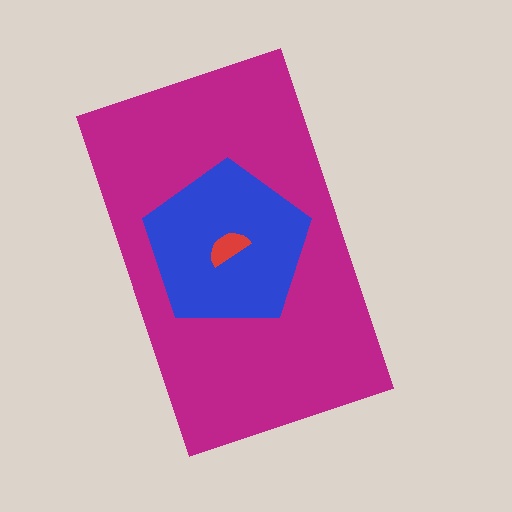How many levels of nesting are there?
3.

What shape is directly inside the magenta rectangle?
The blue pentagon.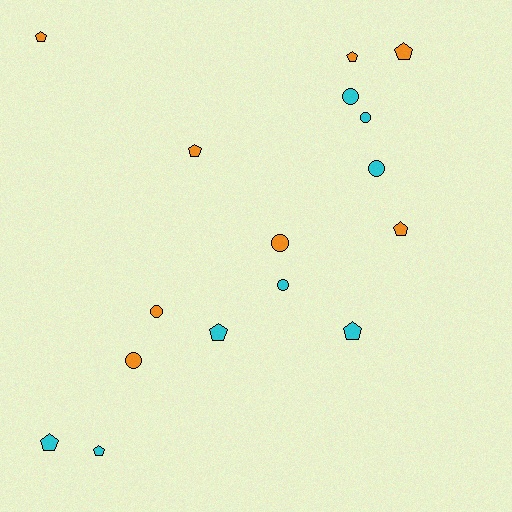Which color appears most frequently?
Orange, with 8 objects.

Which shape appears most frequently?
Pentagon, with 9 objects.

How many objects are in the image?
There are 16 objects.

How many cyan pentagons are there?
There are 4 cyan pentagons.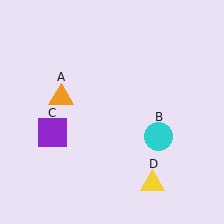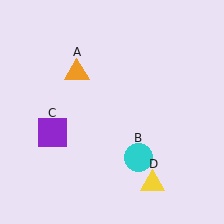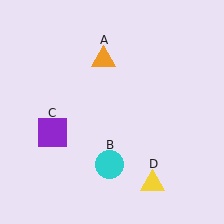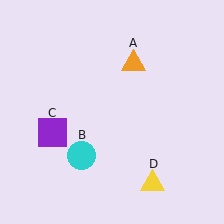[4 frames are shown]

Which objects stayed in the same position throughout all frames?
Purple square (object C) and yellow triangle (object D) remained stationary.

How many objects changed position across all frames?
2 objects changed position: orange triangle (object A), cyan circle (object B).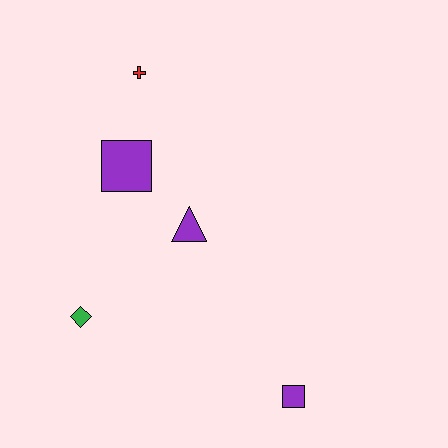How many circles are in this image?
There are no circles.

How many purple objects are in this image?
There are 3 purple objects.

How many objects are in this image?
There are 5 objects.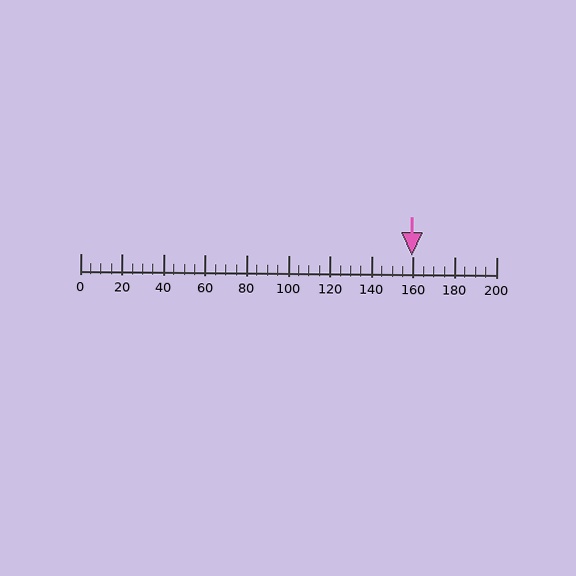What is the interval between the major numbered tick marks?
The major tick marks are spaced 20 units apart.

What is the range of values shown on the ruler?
The ruler shows values from 0 to 200.